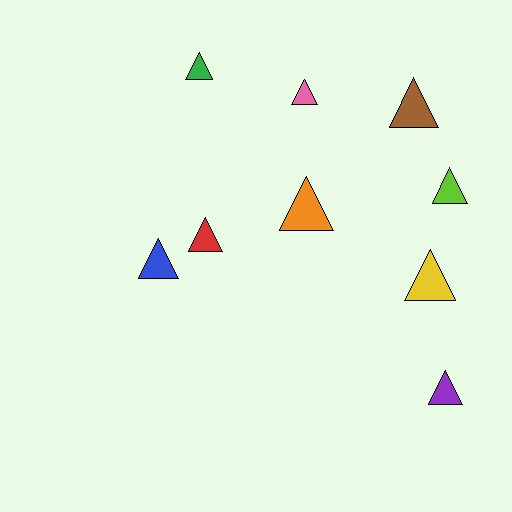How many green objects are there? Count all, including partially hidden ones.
There is 1 green object.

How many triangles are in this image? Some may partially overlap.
There are 9 triangles.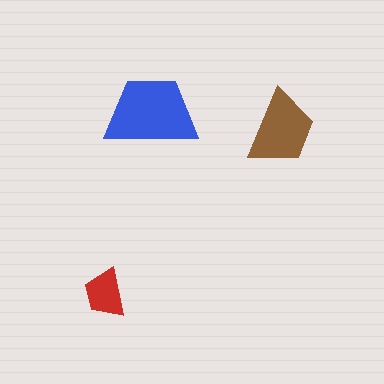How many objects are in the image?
There are 3 objects in the image.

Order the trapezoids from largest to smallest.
the blue one, the brown one, the red one.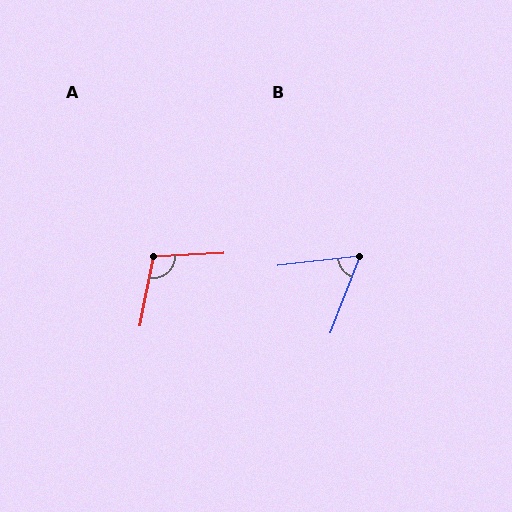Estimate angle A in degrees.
Approximately 104 degrees.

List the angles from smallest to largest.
B (62°), A (104°).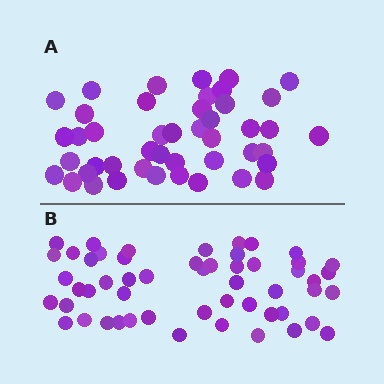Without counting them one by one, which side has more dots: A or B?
Region B (the bottom region) has more dots.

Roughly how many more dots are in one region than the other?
Region B has roughly 8 or so more dots than region A.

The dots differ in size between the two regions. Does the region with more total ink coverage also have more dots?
No. Region A has more total ink coverage because its dots are larger, but region B actually contains more individual dots. Total area can be misleading — the number of items is what matters here.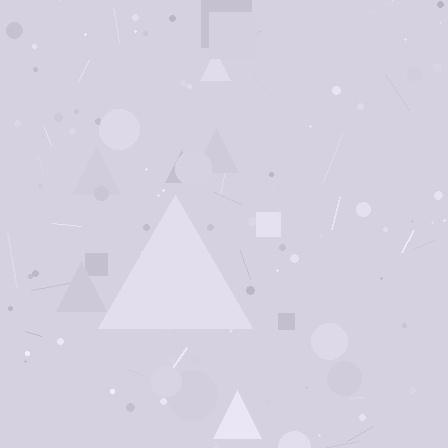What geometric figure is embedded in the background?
A triangle is embedded in the background.